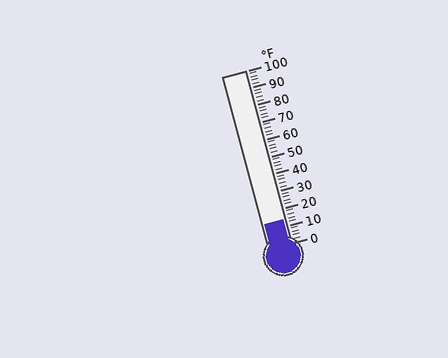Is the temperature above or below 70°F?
The temperature is below 70°F.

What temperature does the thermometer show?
The thermometer shows approximately 14°F.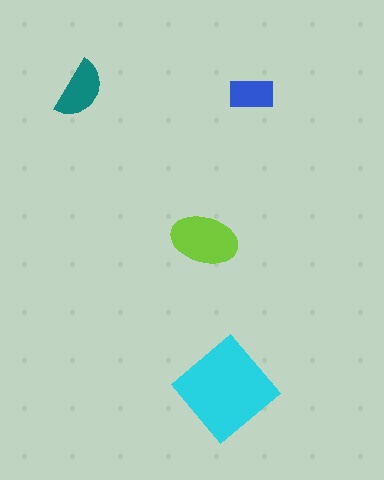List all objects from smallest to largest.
The blue rectangle, the teal semicircle, the lime ellipse, the cyan diamond.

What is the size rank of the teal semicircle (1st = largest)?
3rd.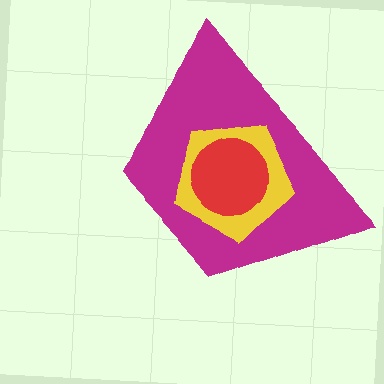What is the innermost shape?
The red circle.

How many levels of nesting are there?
3.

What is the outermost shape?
The magenta trapezoid.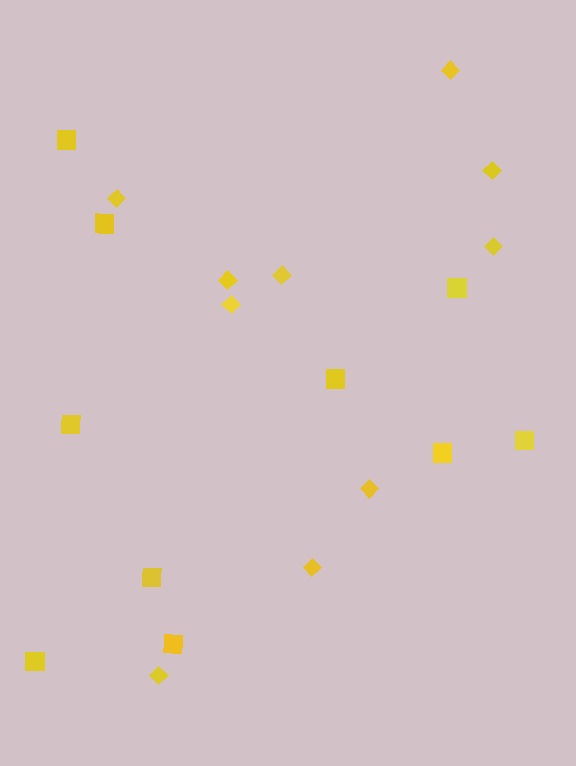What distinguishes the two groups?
There are 2 groups: one group of squares (10) and one group of diamonds (10).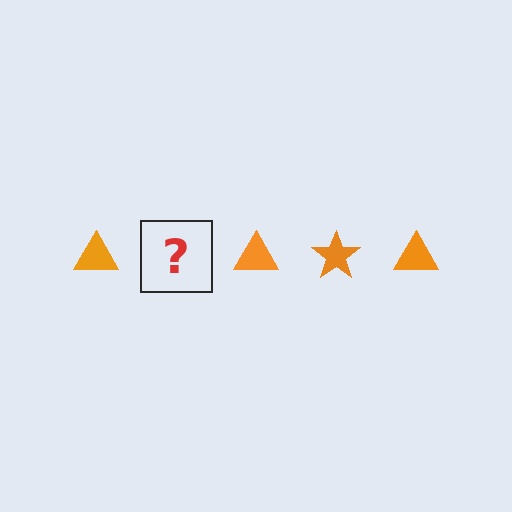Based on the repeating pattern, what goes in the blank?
The blank should be an orange star.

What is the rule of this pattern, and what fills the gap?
The rule is that the pattern cycles through triangle, star shapes in orange. The gap should be filled with an orange star.